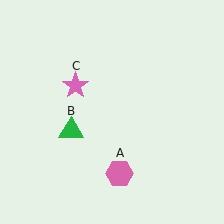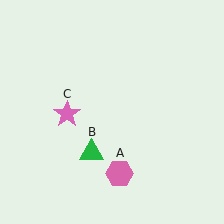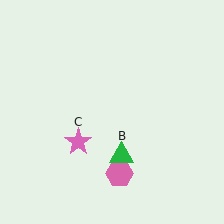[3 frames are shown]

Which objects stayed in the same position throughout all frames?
Pink hexagon (object A) remained stationary.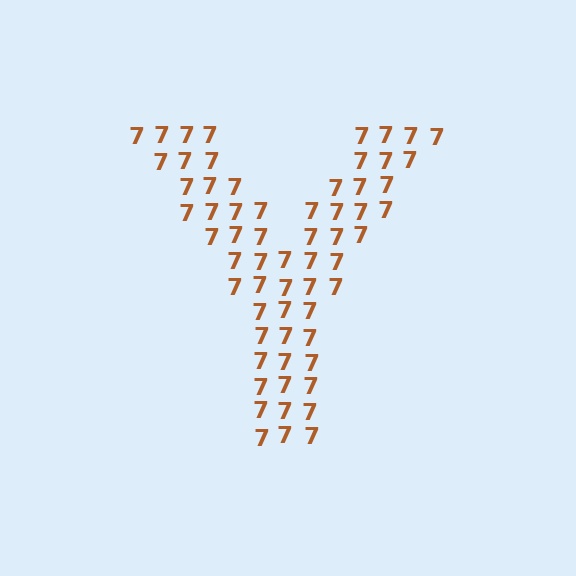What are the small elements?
The small elements are digit 7's.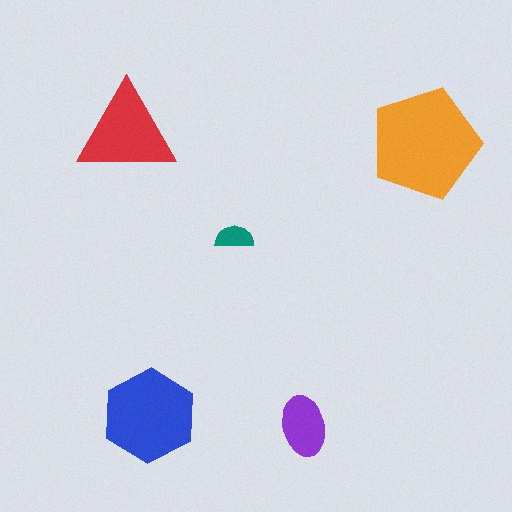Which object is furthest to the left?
The red triangle is leftmost.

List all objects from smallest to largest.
The teal semicircle, the purple ellipse, the red triangle, the blue hexagon, the orange pentagon.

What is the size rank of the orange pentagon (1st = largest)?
1st.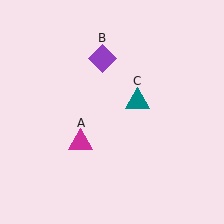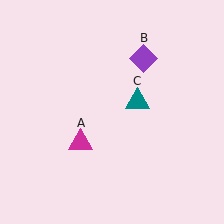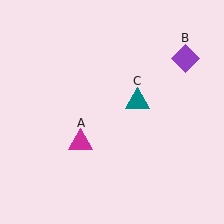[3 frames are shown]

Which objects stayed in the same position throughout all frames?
Magenta triangle (object A) and teal triangle (object C) remained stationary.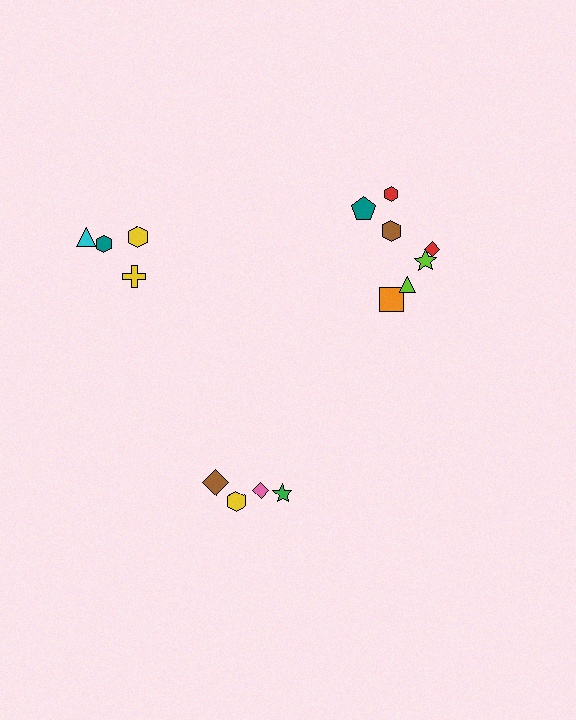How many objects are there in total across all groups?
There are 15 objects.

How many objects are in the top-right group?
There are 7 objects.